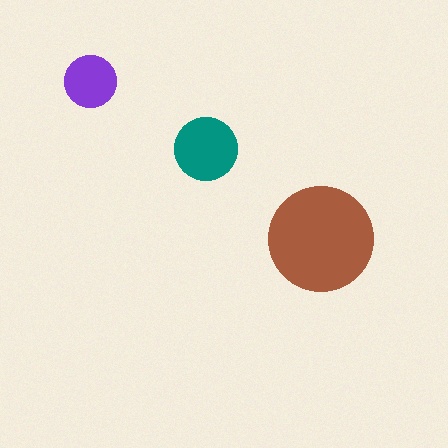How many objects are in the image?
There are 3 objects in the image.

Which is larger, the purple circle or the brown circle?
The brown one.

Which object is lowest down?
The brown circle is bottommost.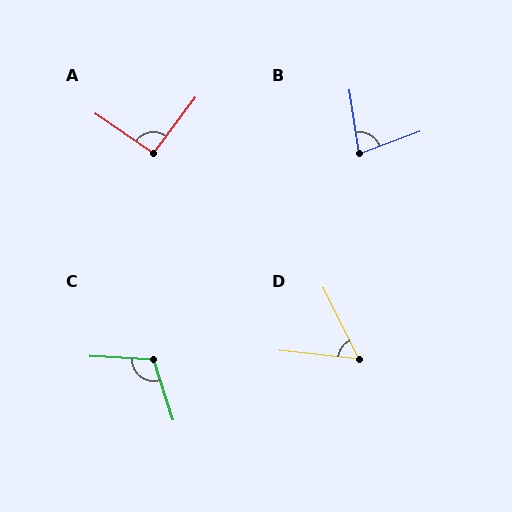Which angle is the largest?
C, at approximately 111 degrees.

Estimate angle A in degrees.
Approximately 92 degrees.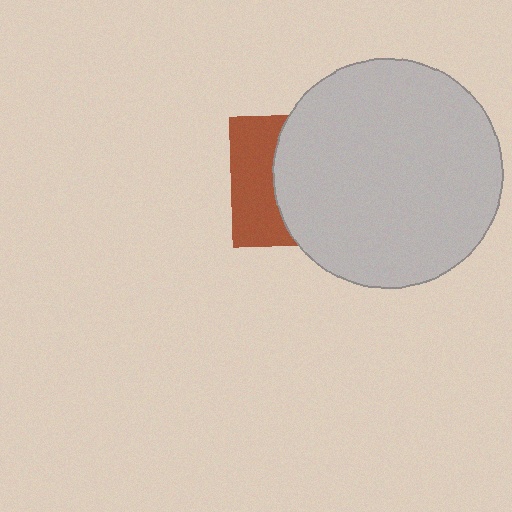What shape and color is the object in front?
The object in front is a light gray circle.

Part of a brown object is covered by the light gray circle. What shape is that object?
It is a square.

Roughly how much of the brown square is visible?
A small part of it is visible (roughly 37%).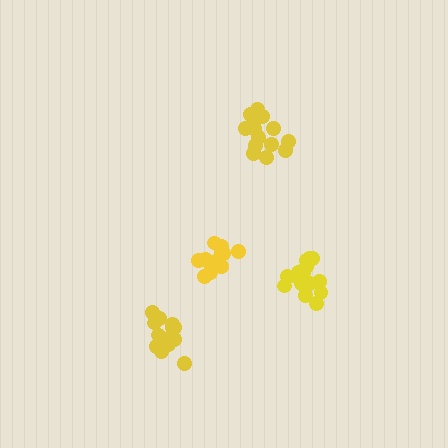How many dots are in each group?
Group 1: 15 dots, Group 2: 15 dots, Group 3: 16 dots, Group 4: 13 dots (59 total).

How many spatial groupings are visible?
There are 4 spatial groupings.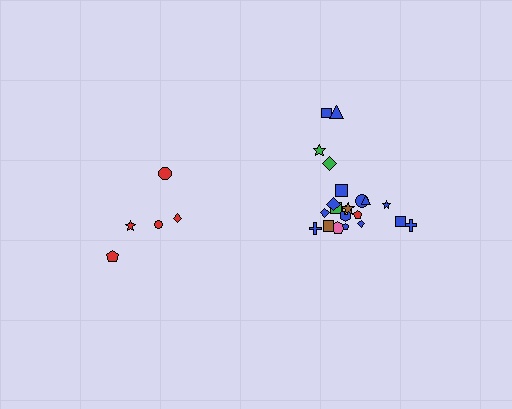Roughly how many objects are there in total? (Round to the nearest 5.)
Roughly 25 objects in total.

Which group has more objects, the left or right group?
The right group.